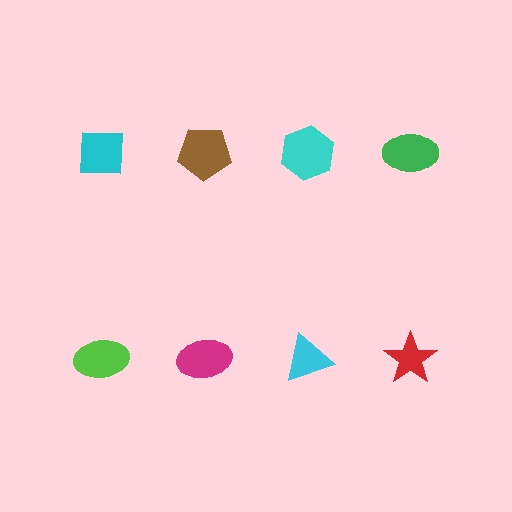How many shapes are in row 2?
4 shapes.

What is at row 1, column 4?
A green ellipse.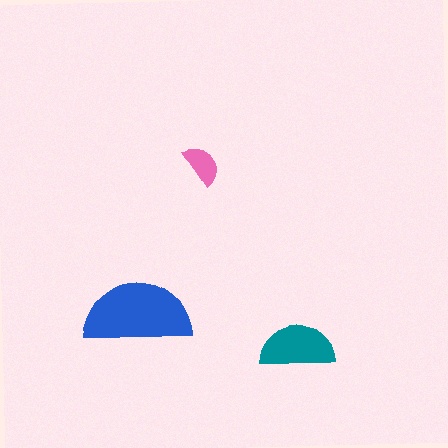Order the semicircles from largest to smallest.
the blue one, the teal one, the pink one.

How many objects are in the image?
There are 3 objects in the image.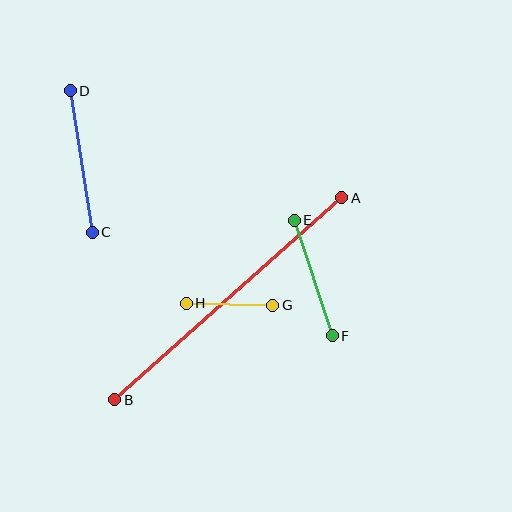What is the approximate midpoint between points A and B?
The midpoint is at approximately (228, 299) pixels.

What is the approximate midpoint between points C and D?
The midpoint is at approximately (81, 162) pixels.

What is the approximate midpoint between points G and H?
The midpoint is at approximately (230, 304) pixels.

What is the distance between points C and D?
The distance is approximately 143 pixels.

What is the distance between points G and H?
The distance is approximately 87 pixels.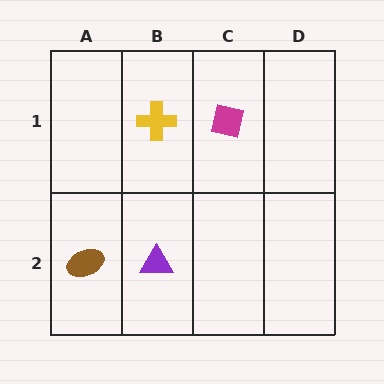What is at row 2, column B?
A purple triangle.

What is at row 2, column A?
A brown ellipse.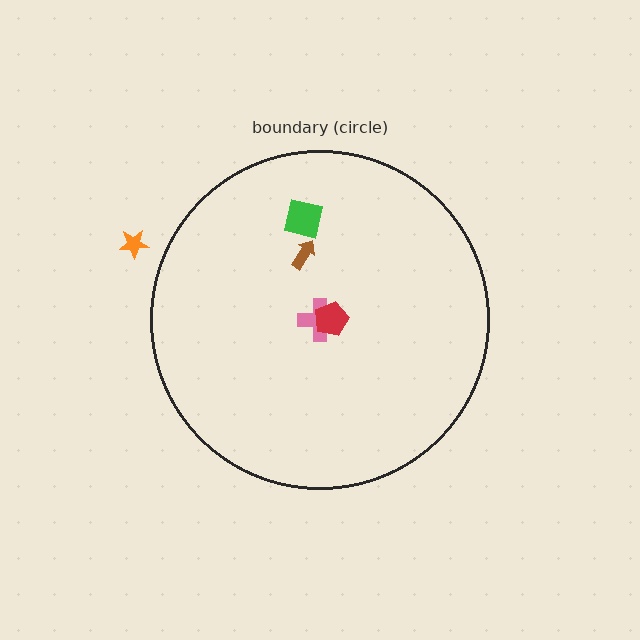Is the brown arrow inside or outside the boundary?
Inside.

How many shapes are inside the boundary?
4 inside, 1 outside.